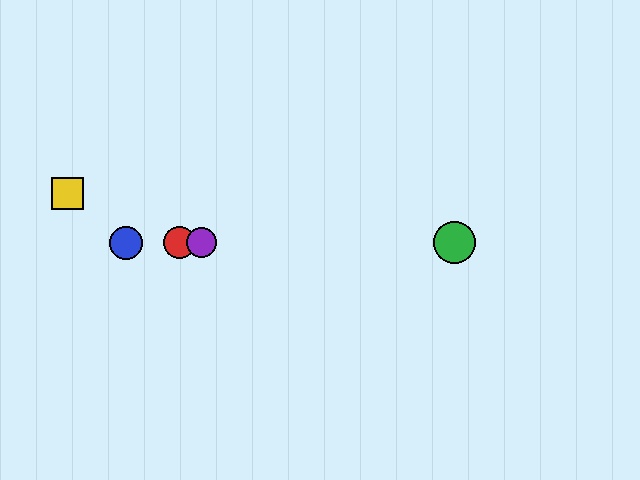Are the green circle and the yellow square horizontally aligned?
No, the green circle is at y≈243 and the yellow square is at y≈193.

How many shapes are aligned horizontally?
4 shapes (the red circle, the blue circle, the green circle, the purple circle) are aligned horizontally.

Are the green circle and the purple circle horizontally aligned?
Yes, both are at y≈243.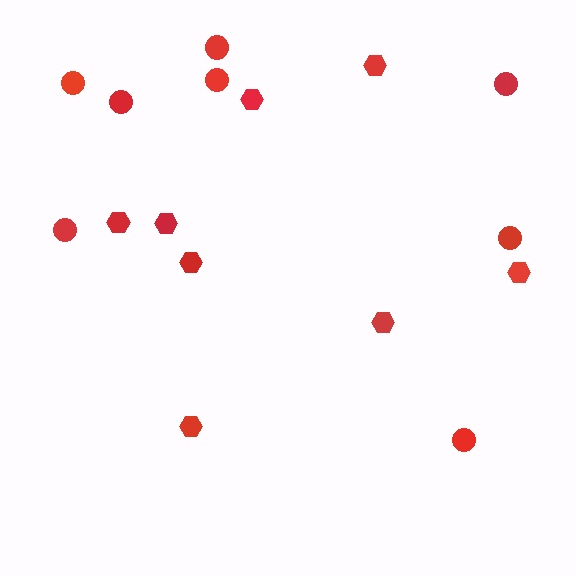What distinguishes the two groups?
There are 2 groups: one group of hexagons (8) and one group of circles (8).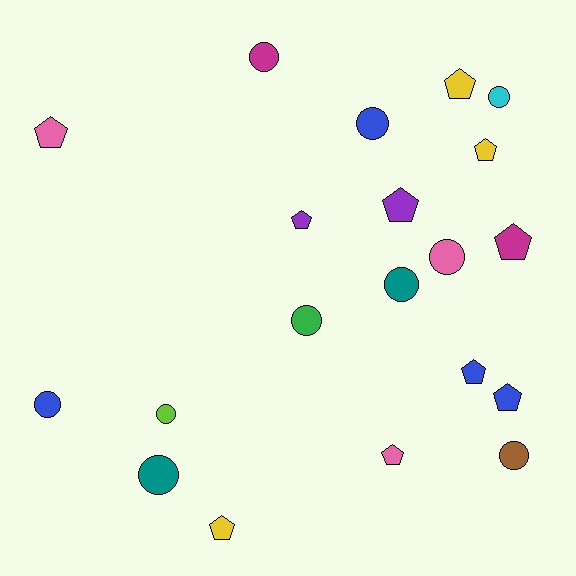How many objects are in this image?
There are 20 objects.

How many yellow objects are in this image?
There are 3 yellow objects.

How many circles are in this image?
There are 10 circles.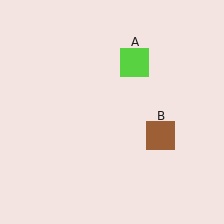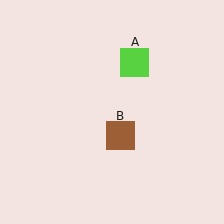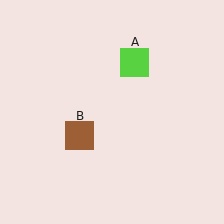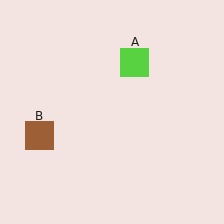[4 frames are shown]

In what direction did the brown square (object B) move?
The brown square (object B) moved left.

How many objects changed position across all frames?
1 object changed position: brown square (object B).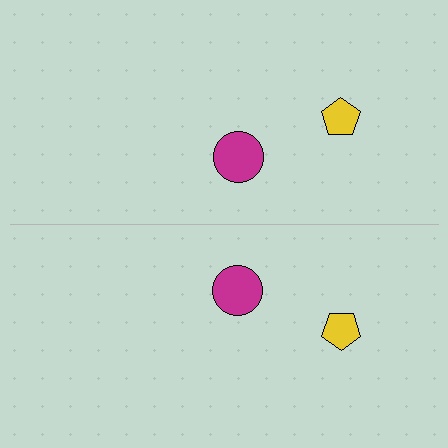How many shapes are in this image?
There are 4 shapes in this image.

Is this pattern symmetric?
Yes, this pattern has bilateral (reflection) symmetry.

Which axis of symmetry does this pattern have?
The pattern has a horizontal axis of symmetry running through the center of the image.